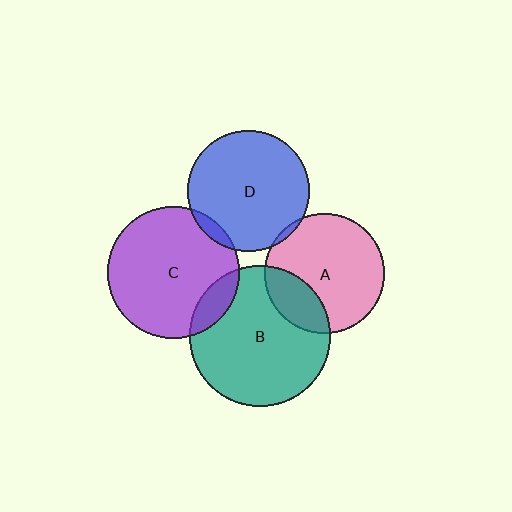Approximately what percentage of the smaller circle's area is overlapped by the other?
Approximately 5%.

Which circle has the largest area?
Circle B (teal).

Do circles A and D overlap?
Yes.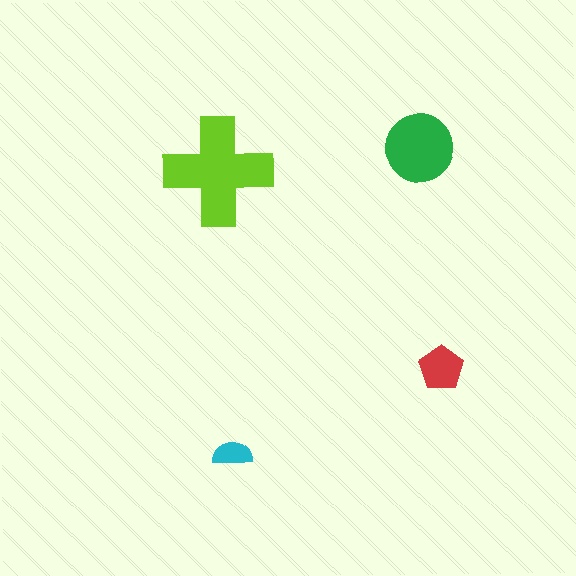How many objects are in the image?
There are 4 objects in the image.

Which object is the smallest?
The cyan semicircle.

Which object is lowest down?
The cyan semicircle is bottommost.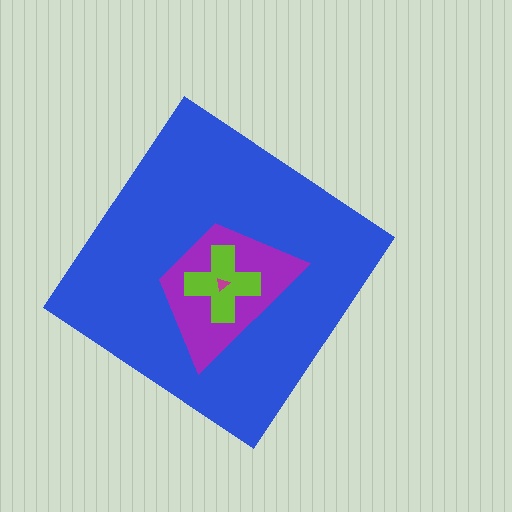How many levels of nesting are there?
4.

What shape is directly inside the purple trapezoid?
The lime cross.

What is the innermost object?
The magenta triangle.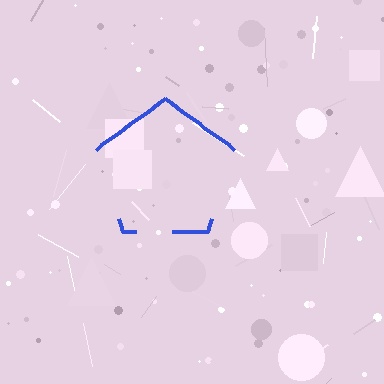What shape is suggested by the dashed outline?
The dashed outline suggests a pentagon.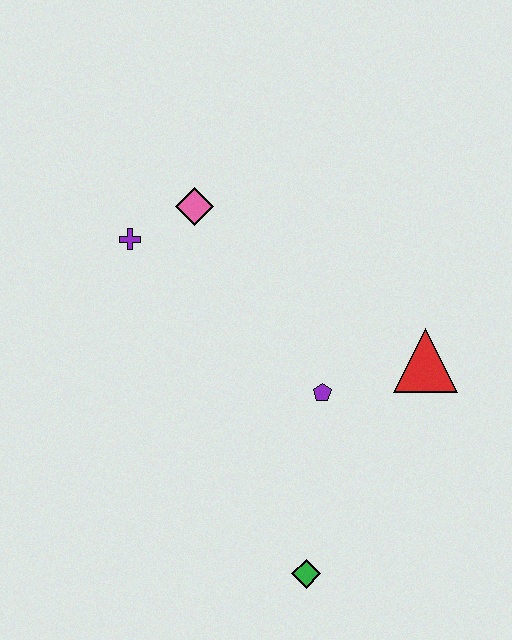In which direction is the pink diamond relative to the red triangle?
The pink diamond is to the left of the red triangle.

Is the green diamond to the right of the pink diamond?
Yes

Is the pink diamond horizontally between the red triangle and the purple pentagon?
No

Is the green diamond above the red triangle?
No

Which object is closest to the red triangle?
The purple pentagon is closest to the red triangle.